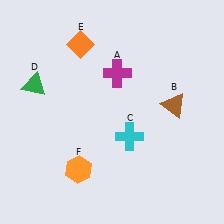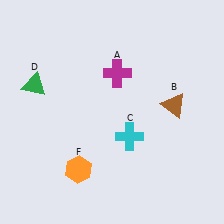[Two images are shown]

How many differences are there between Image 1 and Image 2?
There is 1 difference between the two images.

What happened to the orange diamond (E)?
The orange diamond (E) was removed in Image 2. It was in the top-left area of Image 1.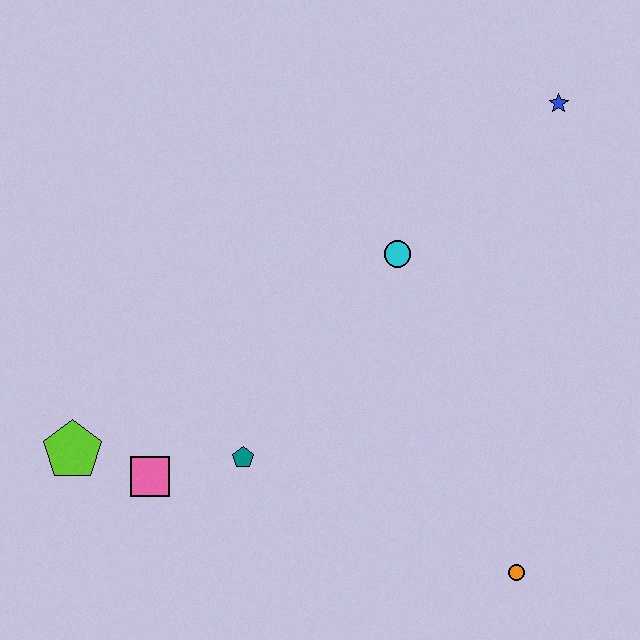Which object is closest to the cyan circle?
The blue star is closest to the cyan circle.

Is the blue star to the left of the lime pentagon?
No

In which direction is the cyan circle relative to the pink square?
The cyan circle is to the right of the pink square.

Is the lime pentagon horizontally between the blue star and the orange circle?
No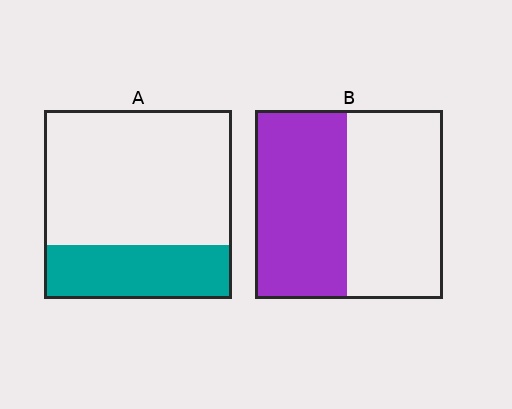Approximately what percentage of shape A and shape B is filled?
A is approximately 30% and B is approximately 50%.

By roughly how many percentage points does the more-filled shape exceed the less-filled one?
By roughly 20 percentage points (B over A).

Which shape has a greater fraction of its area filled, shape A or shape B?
Shape B.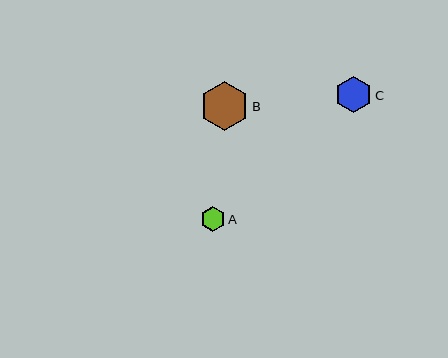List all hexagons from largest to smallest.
From largest to smallest: B, C, A.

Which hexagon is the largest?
Hexagon B is the largest with a size of approximately 49 pixels.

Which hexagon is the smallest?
Hexagon A is the smallest with a size of approximately 25 pixels.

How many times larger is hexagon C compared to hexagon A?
Hexagon C is approximately 1.4 times the size of hexagon A.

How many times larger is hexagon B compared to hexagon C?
Hexagon B is approximately 1.4 times the size of hexagon C.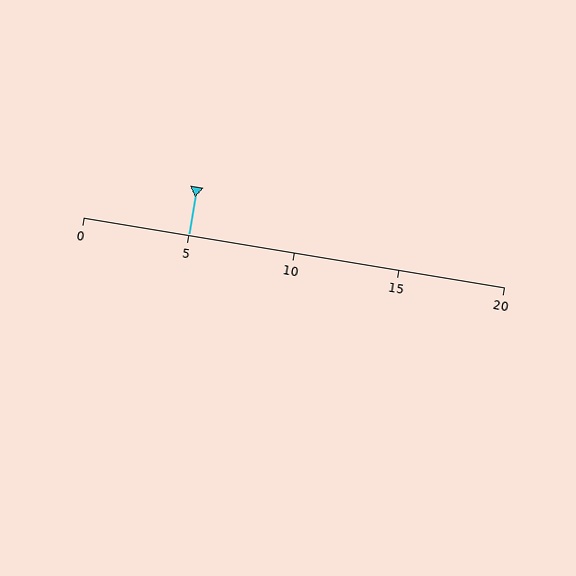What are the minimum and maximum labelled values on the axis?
The axis runs from 0 to 20.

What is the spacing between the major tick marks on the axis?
The major ticks are spaced 5 apart.